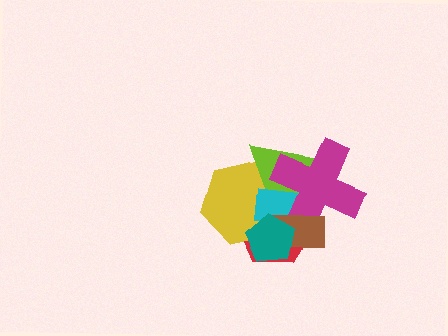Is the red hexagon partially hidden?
Yes, it is partially covered by another shape.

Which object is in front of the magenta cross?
The brown rectangle is in front of the magenta cross.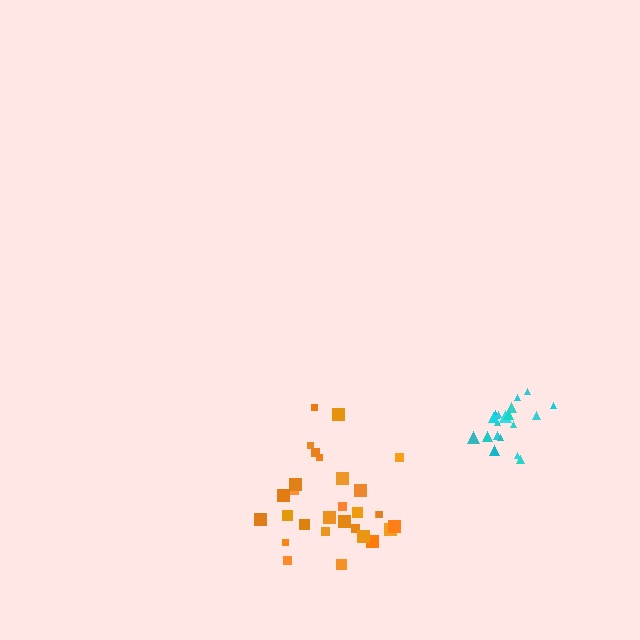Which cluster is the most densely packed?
Cyan.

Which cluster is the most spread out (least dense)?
Orange.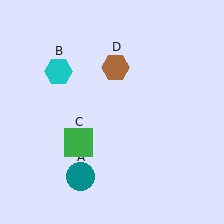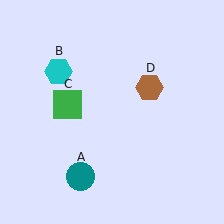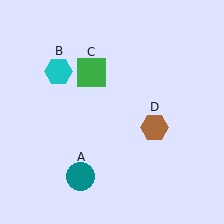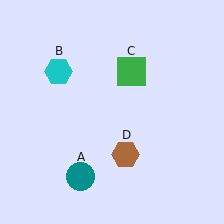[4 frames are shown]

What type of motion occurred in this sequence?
The green square (object C), brown hexagon (object D) rotated clockwise around the center of the scene.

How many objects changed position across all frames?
2 objects changed position: green square (object C), brown hexagon (object D).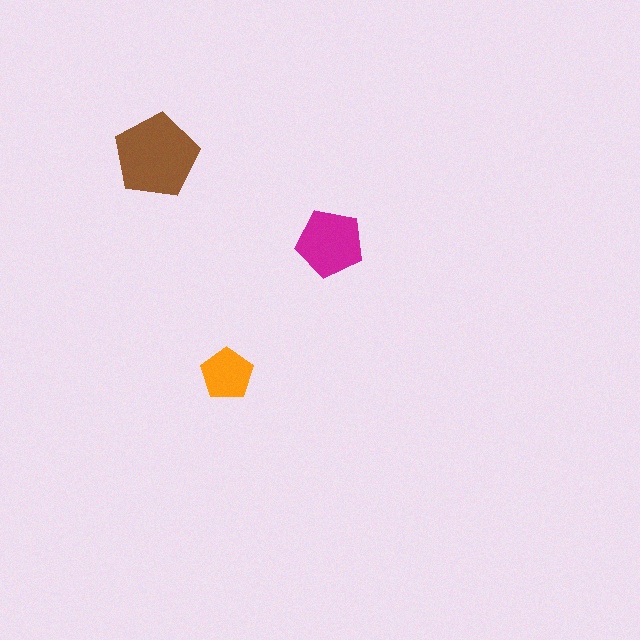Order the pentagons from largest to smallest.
the brown one, the magenta one, the orange one.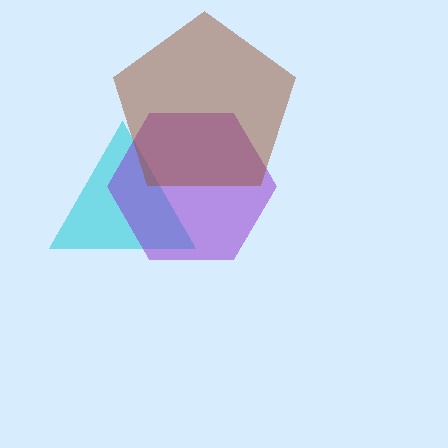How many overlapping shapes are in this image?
There are 3 overlapping shapes in the image.